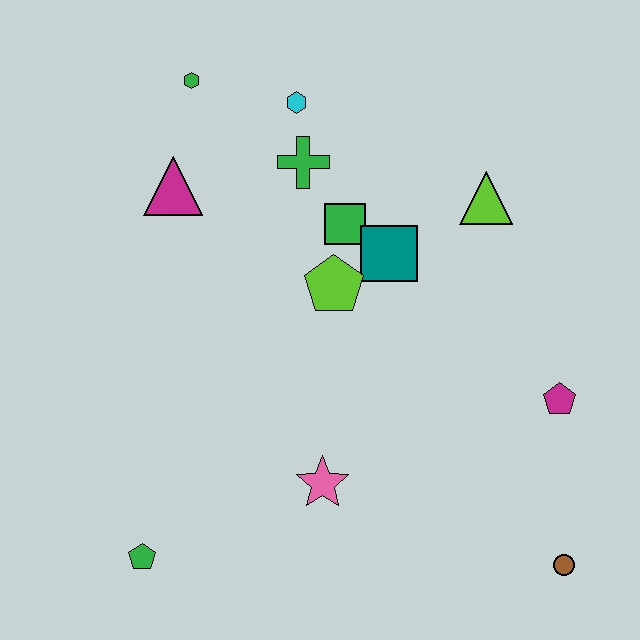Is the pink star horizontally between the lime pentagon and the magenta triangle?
Yes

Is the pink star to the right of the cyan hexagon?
Yes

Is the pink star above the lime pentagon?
No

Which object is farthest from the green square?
The brown circle is farthest from the green square.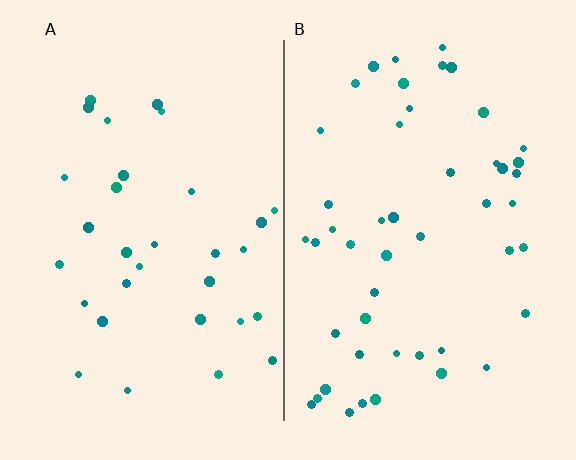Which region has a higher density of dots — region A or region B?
B (the right).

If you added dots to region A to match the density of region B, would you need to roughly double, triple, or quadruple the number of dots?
Approximately double.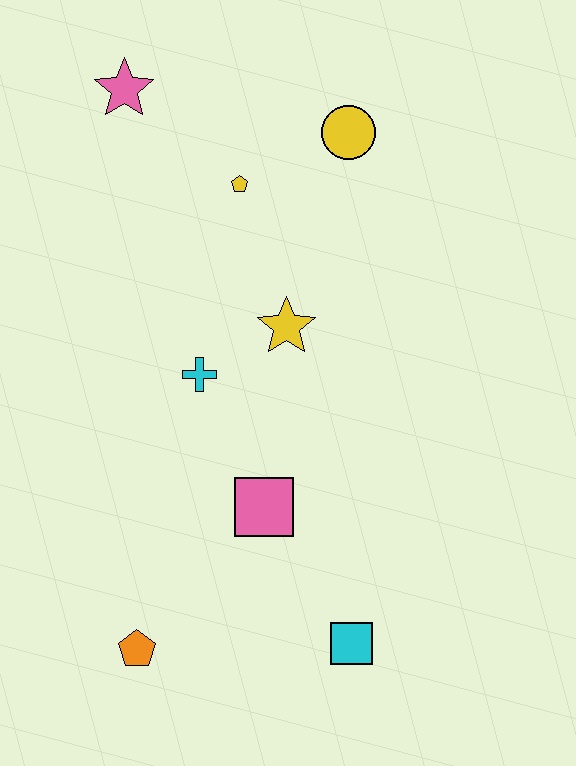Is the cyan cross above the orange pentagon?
Yes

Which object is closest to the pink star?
The yellow pentagon is closest to the pink star.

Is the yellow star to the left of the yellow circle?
Yes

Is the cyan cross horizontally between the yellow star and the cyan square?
No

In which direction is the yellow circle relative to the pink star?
The yellow circle is to the right of the pink star.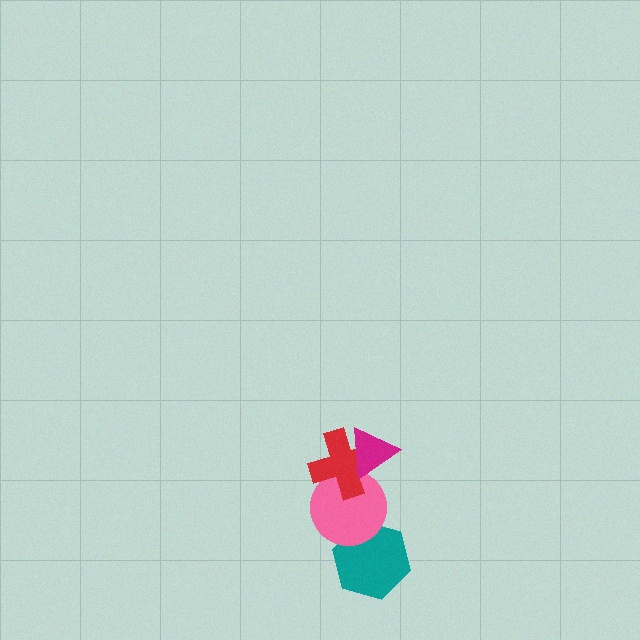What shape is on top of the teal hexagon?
The pink circle is on top of the teal hexagon.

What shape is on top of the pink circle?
The red cross is on top of the pink circle.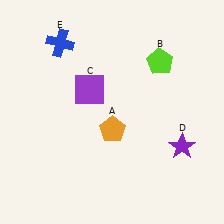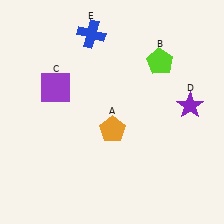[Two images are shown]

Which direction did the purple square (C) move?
The purple square (C) moved left.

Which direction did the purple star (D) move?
The purple star (D) moved up.